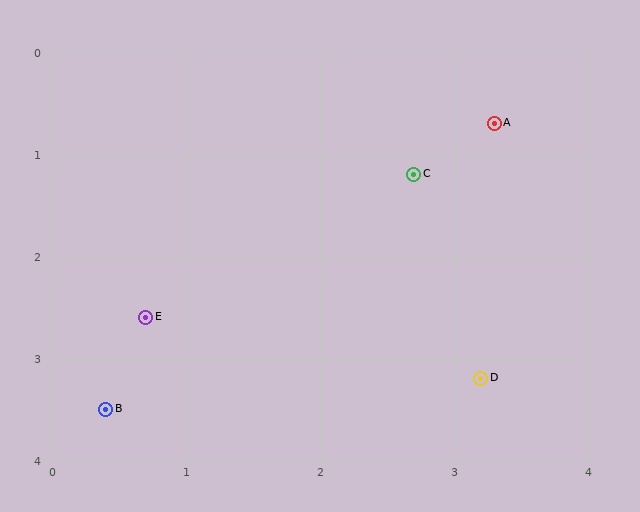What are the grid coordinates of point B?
Point B is at approximately (0.4, 3.5).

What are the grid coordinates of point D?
Point D is at approximately (3.2, 3.2).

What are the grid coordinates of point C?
Point C is at approximately (2.7, 1.2).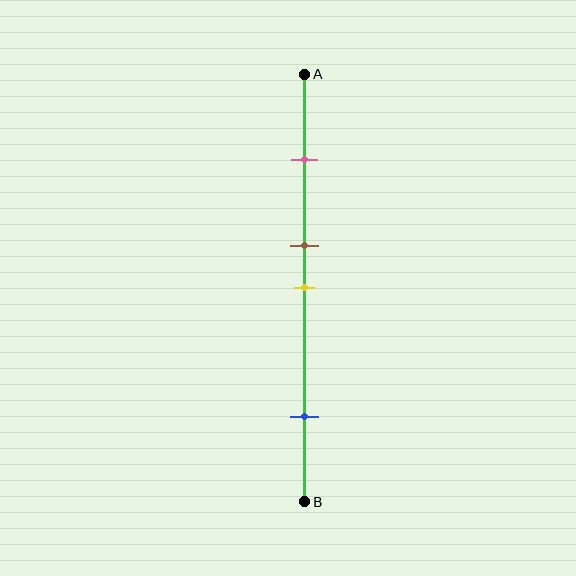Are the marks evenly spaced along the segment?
No, the marks are not evenly spaced.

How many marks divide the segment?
There are 4 marks dividing the segment.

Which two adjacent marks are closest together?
The brown and yellow marks are the closest adjacent pair.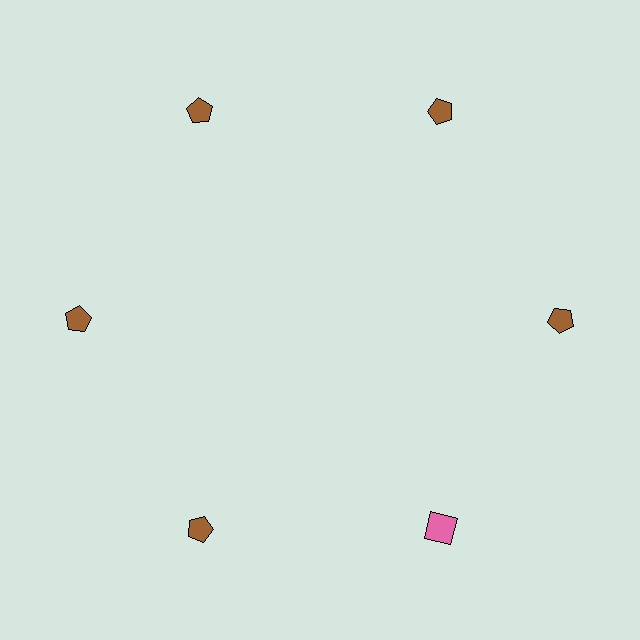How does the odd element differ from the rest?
It differs in both color (pink instead of brown) and shape (square instead of pentagon).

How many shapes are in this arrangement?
There are 6 shapes arranged in a ring pattern.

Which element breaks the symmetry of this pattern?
The pink square at roughly the 5 o'clock position breaks the symmetry. All other shapes are brown pentagons.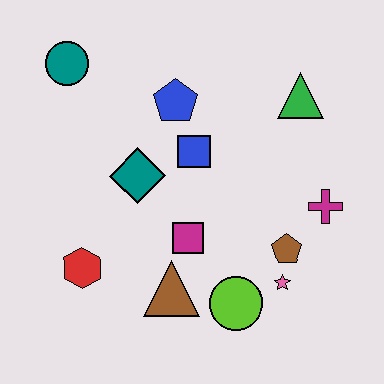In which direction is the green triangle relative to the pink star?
The green triangle is above the pink star.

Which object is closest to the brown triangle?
The magenta square is closest to the brown triangle.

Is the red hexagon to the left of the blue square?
Yes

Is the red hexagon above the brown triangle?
Yes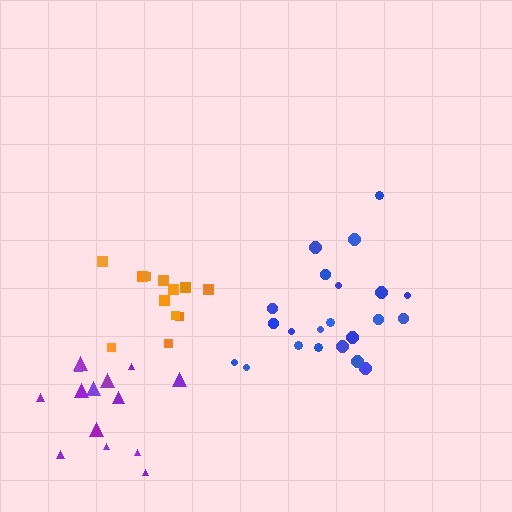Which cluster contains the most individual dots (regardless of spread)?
Blue (22).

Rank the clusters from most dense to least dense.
orange, blue, purple.